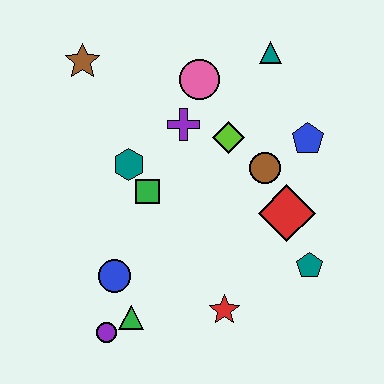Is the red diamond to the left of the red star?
No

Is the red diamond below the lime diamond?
Yes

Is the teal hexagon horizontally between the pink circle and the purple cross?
No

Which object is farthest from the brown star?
The teal pentagon is farthest from the brown star.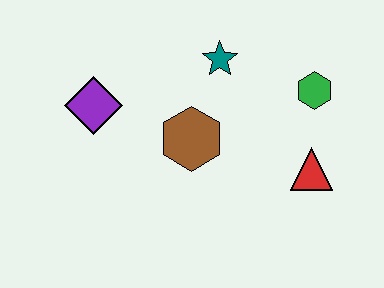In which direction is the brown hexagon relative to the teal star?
The brown hexagon is below the teal star.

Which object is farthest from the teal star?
The red triangle is farthest from the teal star.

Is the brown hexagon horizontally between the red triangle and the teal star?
No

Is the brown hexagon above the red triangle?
Yes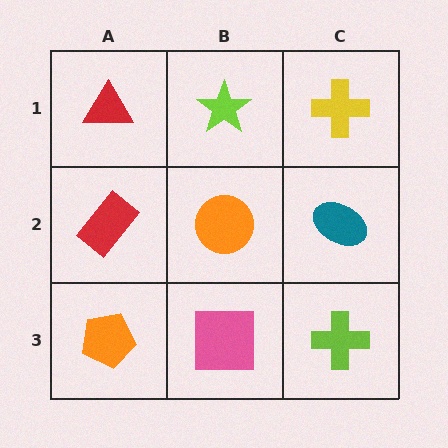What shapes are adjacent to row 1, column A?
A red rectangle (row 2, column A), a lime star (row 1, column B).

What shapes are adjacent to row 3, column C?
A teal ellipse (row 2, column C), a pink square (row 3, column B).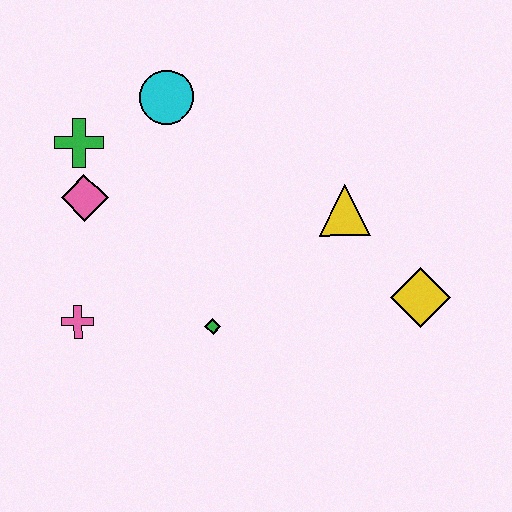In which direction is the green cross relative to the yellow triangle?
The green cross is to the left of the yellow triangle.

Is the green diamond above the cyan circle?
No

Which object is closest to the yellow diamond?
The yellow triangle is closest to the yellow diamond.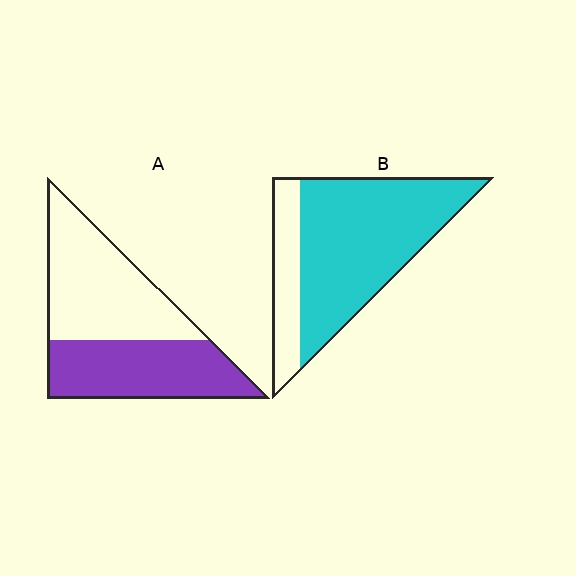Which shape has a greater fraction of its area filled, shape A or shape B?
Shape B.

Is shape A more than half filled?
Roughly half.